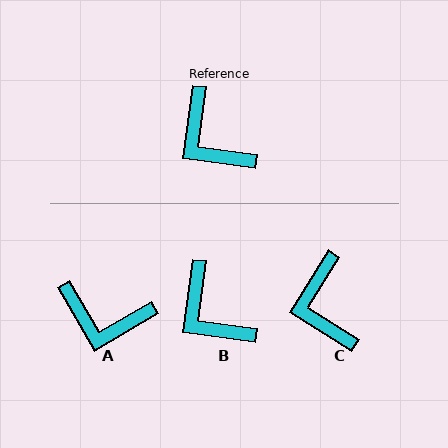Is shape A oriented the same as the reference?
No, it is off by about 38 degrees.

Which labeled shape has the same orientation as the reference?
B.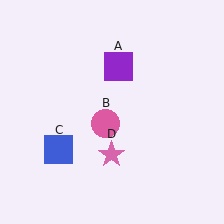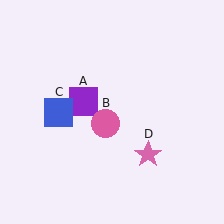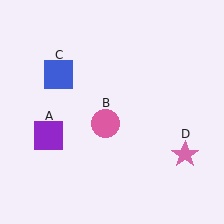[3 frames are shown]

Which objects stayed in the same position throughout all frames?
Pink circle (object B) remained stationary.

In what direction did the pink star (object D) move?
The pink star (object D) moved right.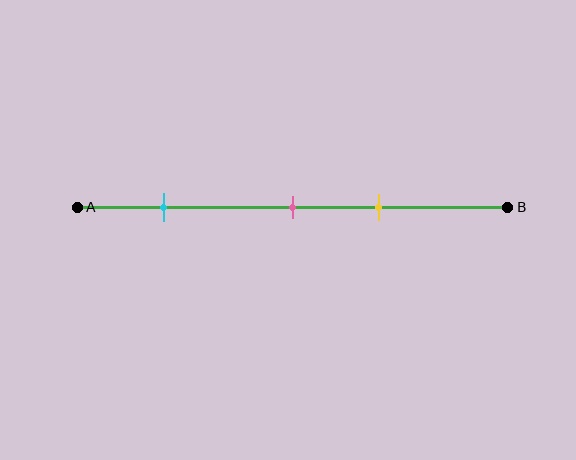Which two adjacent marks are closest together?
The pink and yellow marks are the closest adjacent pair.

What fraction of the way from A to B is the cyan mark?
The cyan mark is approximately 20% (0.2) of the way from A to B.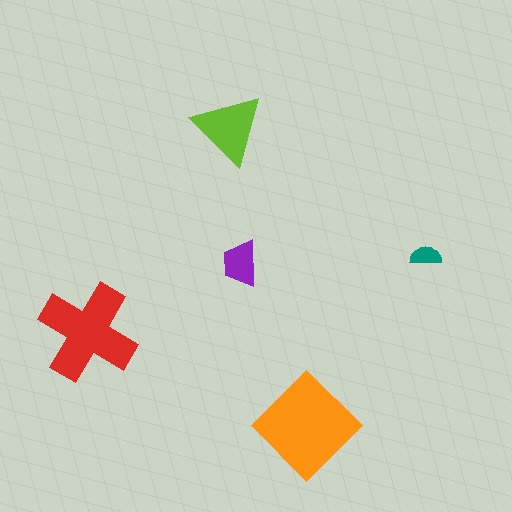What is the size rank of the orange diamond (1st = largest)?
1st.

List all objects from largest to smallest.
The orange diamond, the red cross, the lime triangle, the purple trapezoid, the teal semicircle.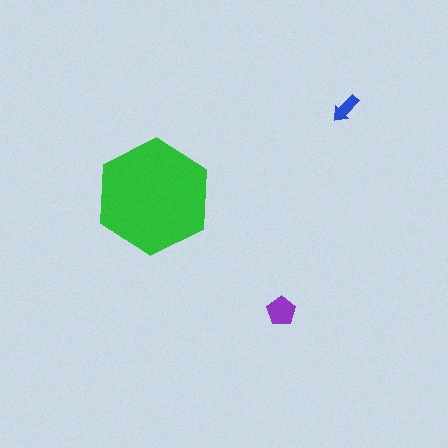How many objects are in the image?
There are 3 objects in the image.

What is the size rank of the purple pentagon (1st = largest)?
2nd.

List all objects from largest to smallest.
The green hexagon, the purple pentagon, the blue arrow.